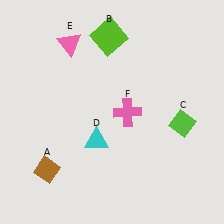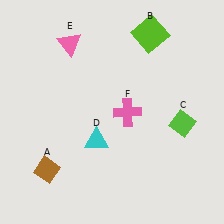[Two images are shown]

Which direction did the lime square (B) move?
The lime square (B) moved right.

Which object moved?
The lime square (B) moved right.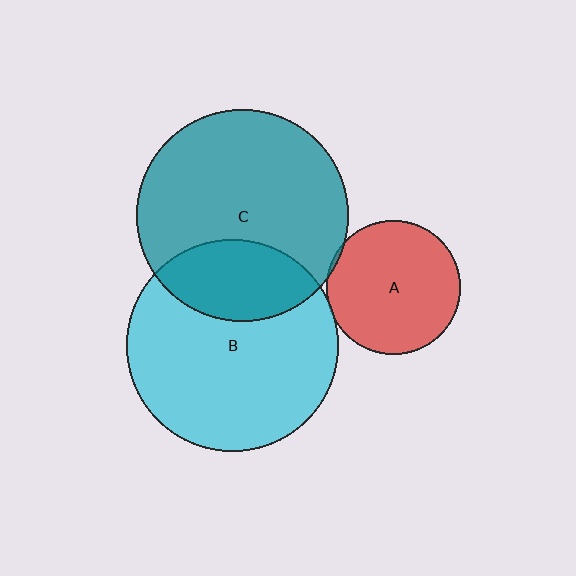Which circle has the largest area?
Circle B (cyan).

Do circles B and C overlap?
Yes.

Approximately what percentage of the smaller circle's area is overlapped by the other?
Approximately 25%.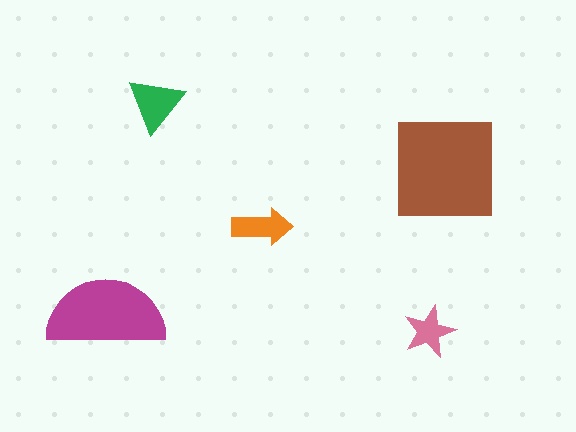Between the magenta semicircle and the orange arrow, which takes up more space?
The magenta semicircle.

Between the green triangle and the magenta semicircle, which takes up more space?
The magenta semicircle.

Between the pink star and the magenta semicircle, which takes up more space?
The magenta semicircle.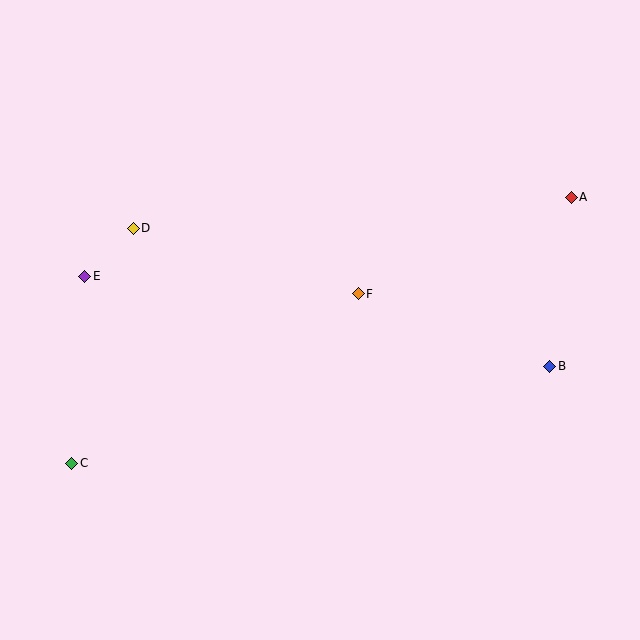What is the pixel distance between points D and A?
The distance between D and A is 439 pixels.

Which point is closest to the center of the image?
Point F at (358, 294) is closest to the center.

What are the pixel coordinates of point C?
Point C is at (72, 463).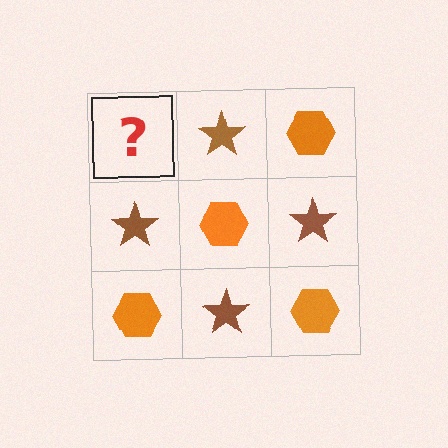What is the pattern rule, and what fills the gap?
The rule is that it alternates orange hexagon and brown star in a checkerboard pattern. The gap should be filled with an orange hexagon.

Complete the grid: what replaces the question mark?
The question mark should be replaced with an orange hexagon.